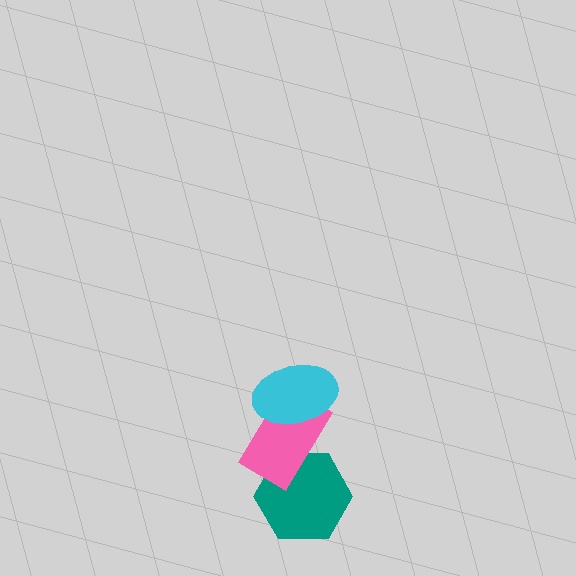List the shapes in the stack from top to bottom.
From top to bottom: the cyan ellipse, the pink rectangle, the teal hexagon.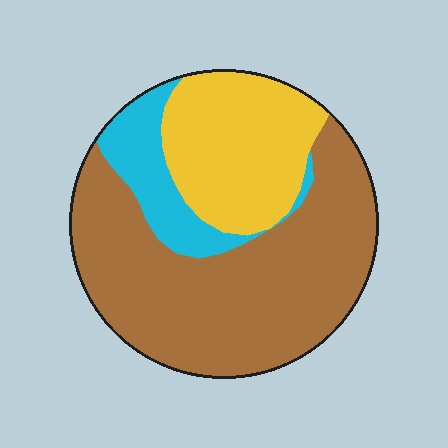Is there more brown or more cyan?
Brown.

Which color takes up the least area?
Cyan, at roughly 15%.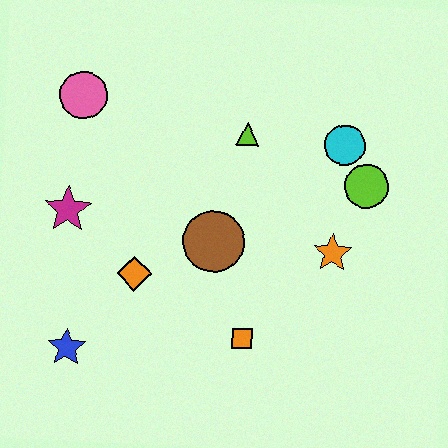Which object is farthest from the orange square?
The pink circle is farthest from the orange square.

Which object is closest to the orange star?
The lime circle is closest to the orange star.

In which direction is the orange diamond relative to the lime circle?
The orange diamond is to the left of the lime circle.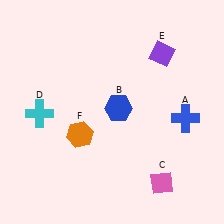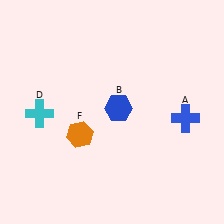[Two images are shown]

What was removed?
The purple diamond (E), the pink diamond (C) were removed in Image 2.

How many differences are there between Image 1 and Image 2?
There are 2 differences between the two images.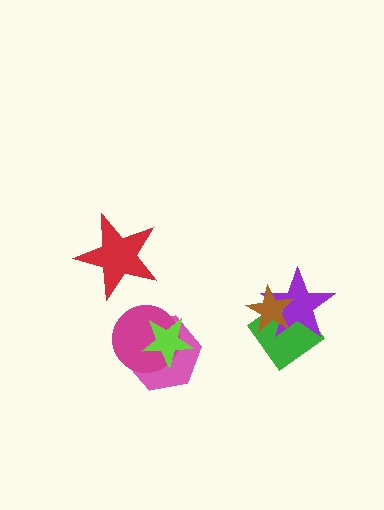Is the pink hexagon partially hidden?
Yes, it is partially covered by another shape.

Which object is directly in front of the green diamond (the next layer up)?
The purple star is directly in front of the green diamond.